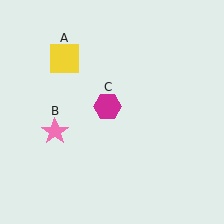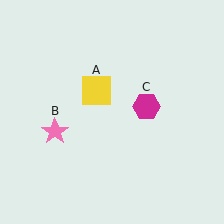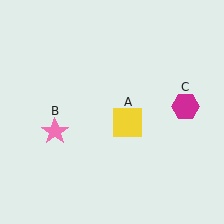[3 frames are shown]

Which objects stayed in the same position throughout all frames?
Pink star (object B) remained stationary.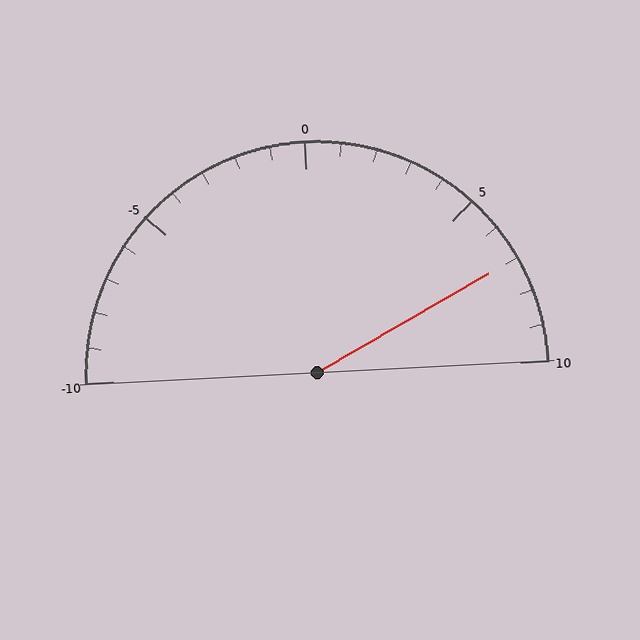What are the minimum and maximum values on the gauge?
The gauge ranges from -10 to 10.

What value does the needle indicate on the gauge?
The needle indicates approximately 7.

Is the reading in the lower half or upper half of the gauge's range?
The reading is in the upper half of the range (-10 to 10).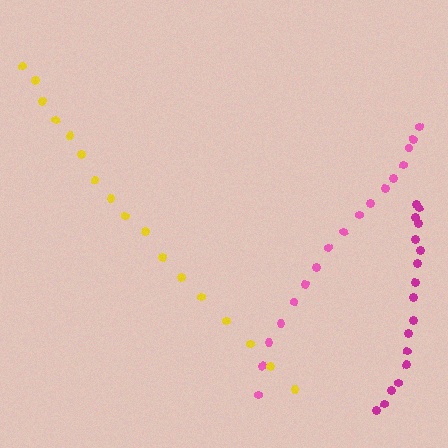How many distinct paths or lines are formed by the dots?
There are 3 distinct paths.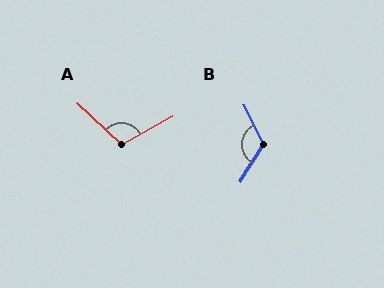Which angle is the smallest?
A, at approximately 108 degrees.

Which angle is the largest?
B, at approximately 122 degrees.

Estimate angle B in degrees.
Approximately 122 degrees.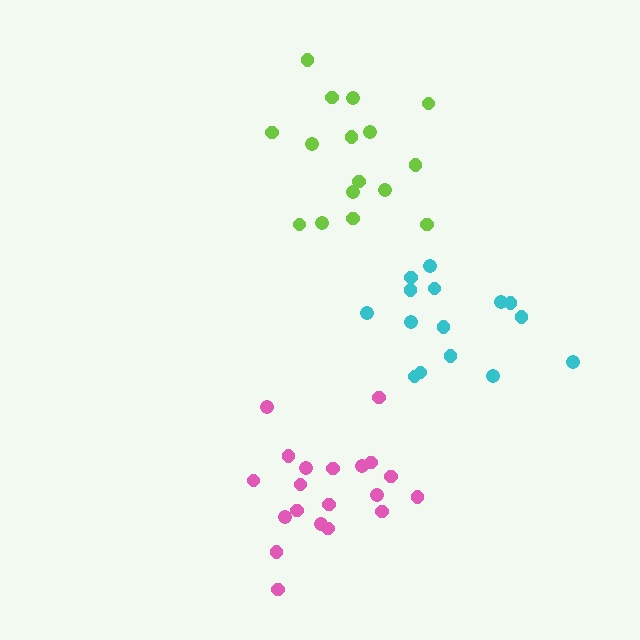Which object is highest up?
The lime cluster is topmost.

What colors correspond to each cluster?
The clusters are colored: pink, lime, cyan.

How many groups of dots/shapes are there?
There are 3 groups.